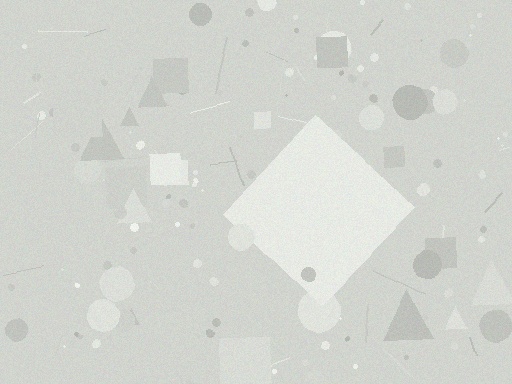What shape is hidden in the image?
A diamond is hidden in the image.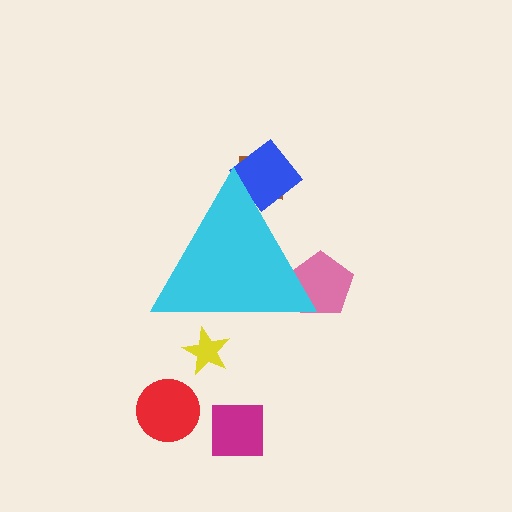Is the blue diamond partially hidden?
Yes, the blue diamond is partially hidden behind the cyan triangle.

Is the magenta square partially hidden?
No, the magenta square is fully visible.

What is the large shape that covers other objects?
A cyan triangle.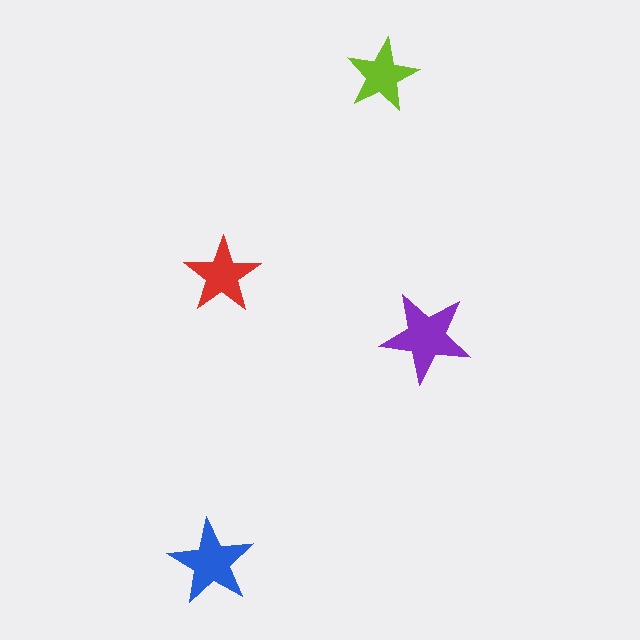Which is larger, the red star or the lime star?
The red one.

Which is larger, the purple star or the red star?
The purple one.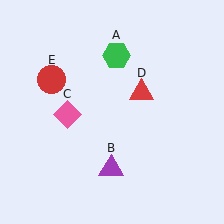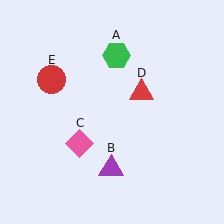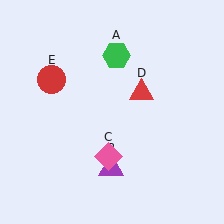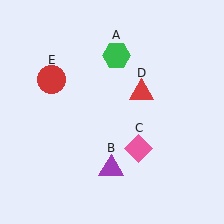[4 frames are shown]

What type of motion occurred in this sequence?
The pink diamond (object C) rotated counterclockwise around the center of the scene.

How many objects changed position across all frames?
1 object changed position: pink diamond (object C).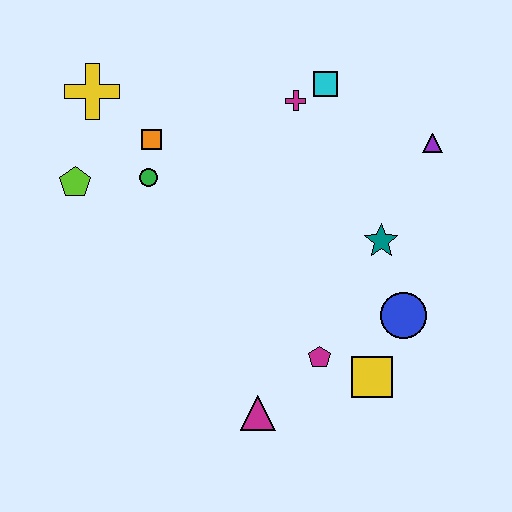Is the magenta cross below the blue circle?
No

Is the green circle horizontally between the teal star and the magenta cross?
No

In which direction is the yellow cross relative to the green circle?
The yellow cross is above the green circle.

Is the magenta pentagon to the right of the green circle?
Yes